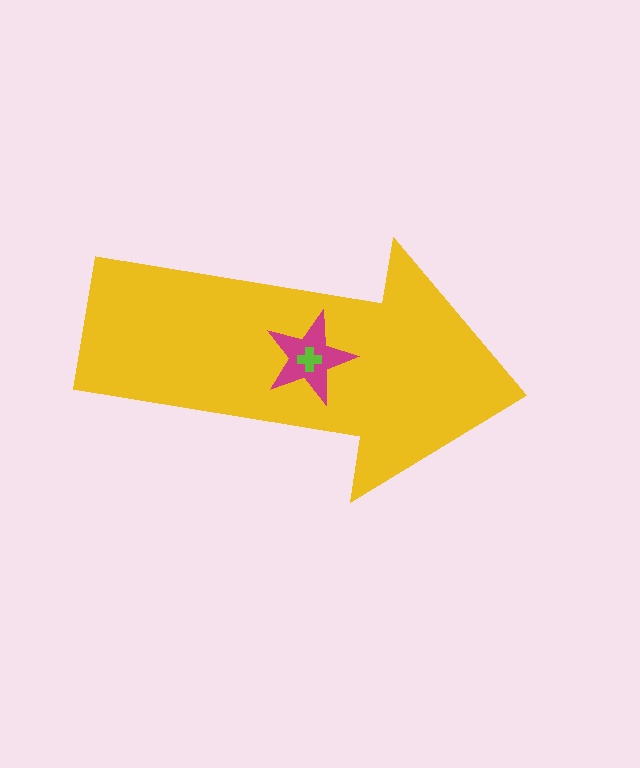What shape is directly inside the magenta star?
The lime cross.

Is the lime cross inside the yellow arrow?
Yes.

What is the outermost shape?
The yellow arrow.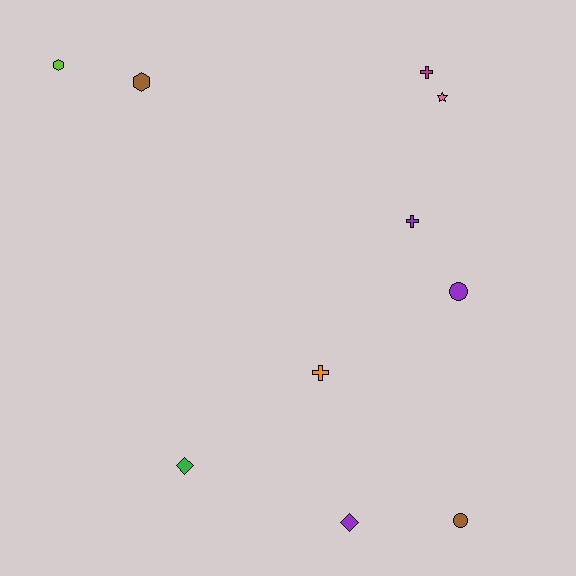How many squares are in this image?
There are no squares.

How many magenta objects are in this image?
There is 1 magenta object.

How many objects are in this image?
There are 10 objects.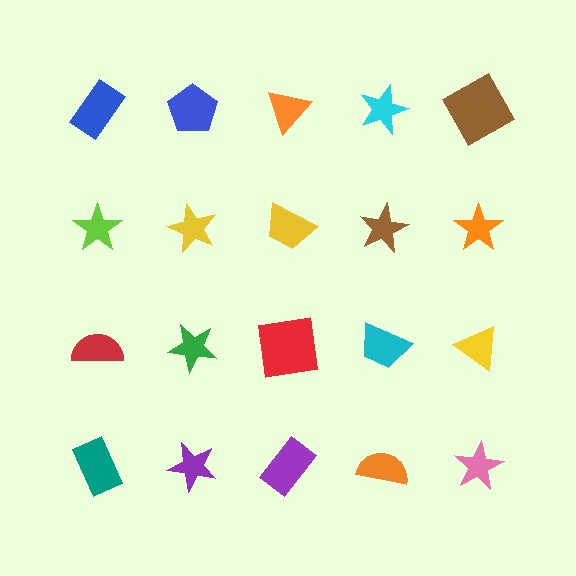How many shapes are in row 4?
5 shapes.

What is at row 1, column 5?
A brown square.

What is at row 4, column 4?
An orange semicircle.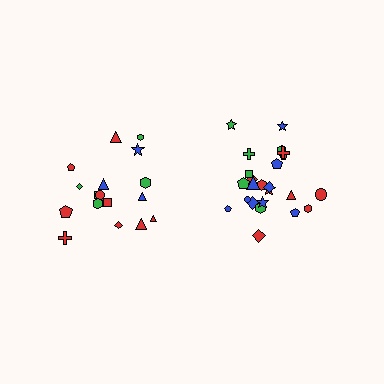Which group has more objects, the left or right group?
The right group.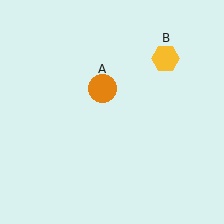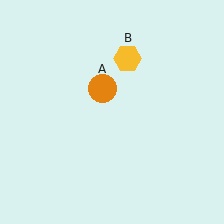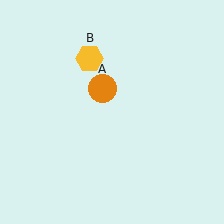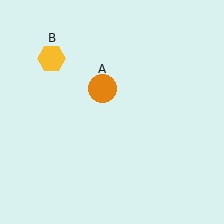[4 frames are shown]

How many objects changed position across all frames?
1 object changed position: yellow hexagon (object B).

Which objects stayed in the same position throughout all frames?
Orange circle (object A) remained stationary.